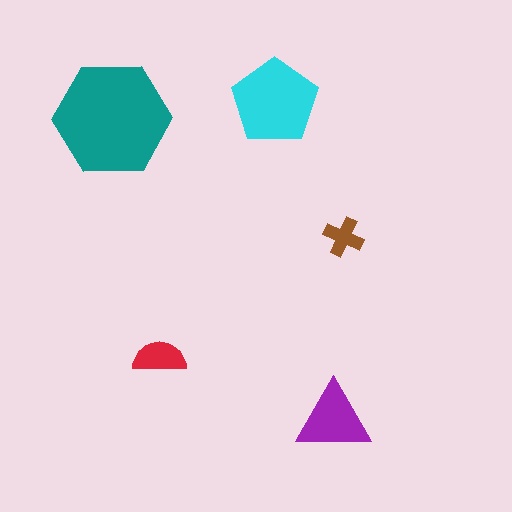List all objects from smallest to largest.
The brown cross, the red semicircle, the purple triangle, the cyan pentagon, the teal hexagon.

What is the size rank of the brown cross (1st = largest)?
5th.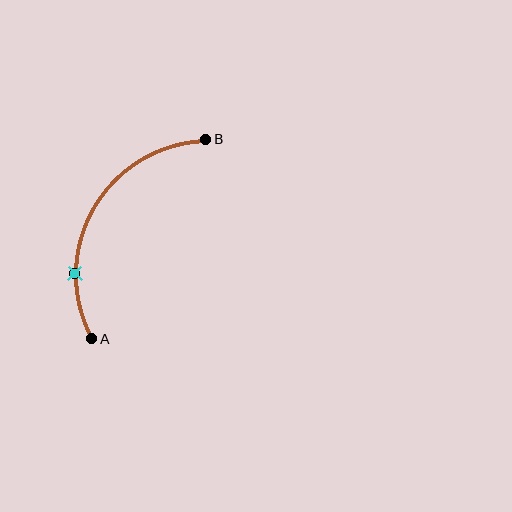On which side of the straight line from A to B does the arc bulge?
The arc bulges to the left of the straight line connecting A and B.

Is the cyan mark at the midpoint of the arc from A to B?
No. The cyan mark lies on the arc but is closer to endpoint A. The arc midpoint would be at the point on the curve equidistant along the arc from both A and B.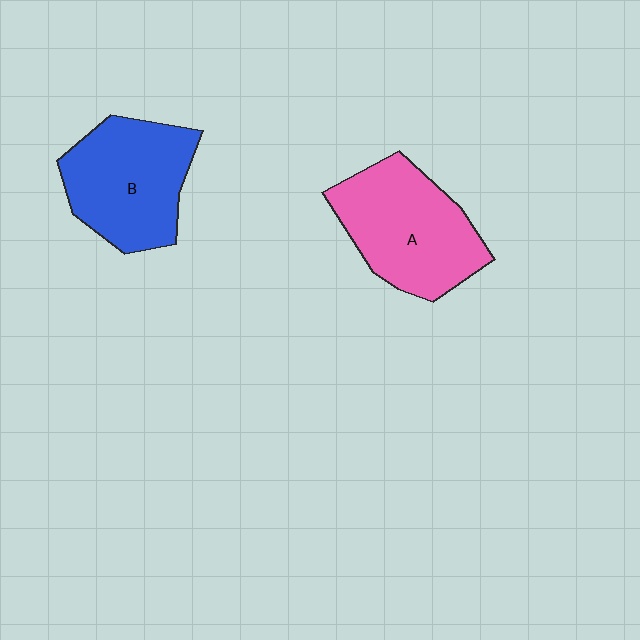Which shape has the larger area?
Shape A (pink).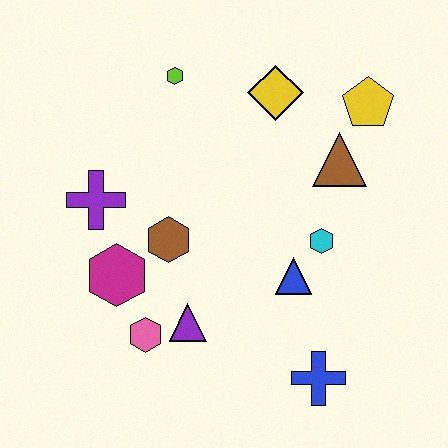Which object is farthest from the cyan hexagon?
The purple cross is farthest from the cyan hexagon.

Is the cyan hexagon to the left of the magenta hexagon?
No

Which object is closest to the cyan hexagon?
The blue triangle is closest to the cyan hexagon.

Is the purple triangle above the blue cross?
Yes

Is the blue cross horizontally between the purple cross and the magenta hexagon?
No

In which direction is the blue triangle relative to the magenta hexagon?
The blue triangle is to the right of the magenta hexagon.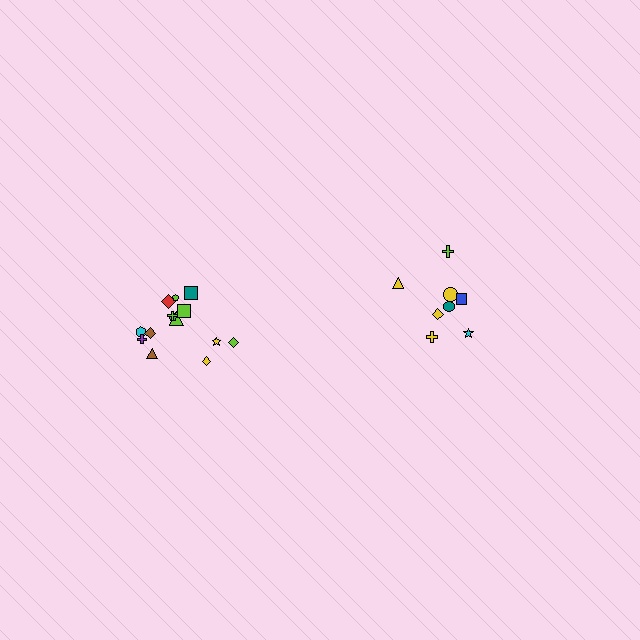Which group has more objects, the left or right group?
The left group.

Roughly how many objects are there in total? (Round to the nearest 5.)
Roughly 25 objects in total.